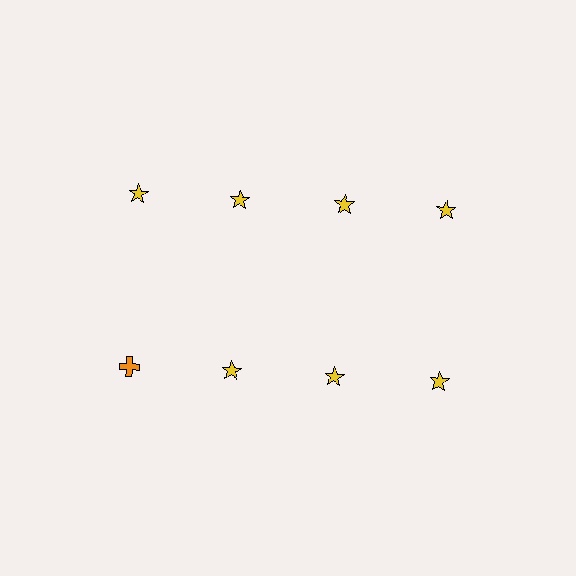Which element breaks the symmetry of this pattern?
The orange cross in the second row, leftmost column breaks the symmetry. All other shapes are yellow stars.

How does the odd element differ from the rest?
It differs in both color (orange instead of yellow) and shape (cross instead of star).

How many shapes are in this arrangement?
There are 8 shapes arranged in a grid pattern.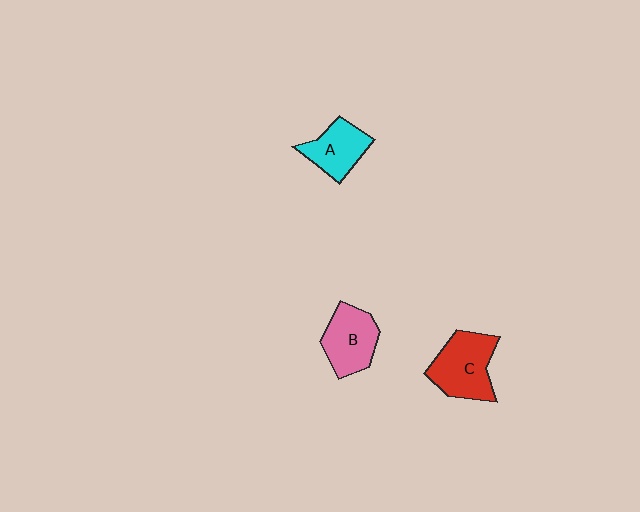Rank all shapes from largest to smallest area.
From largest to smallest: C (red), B (pink), A (cyan).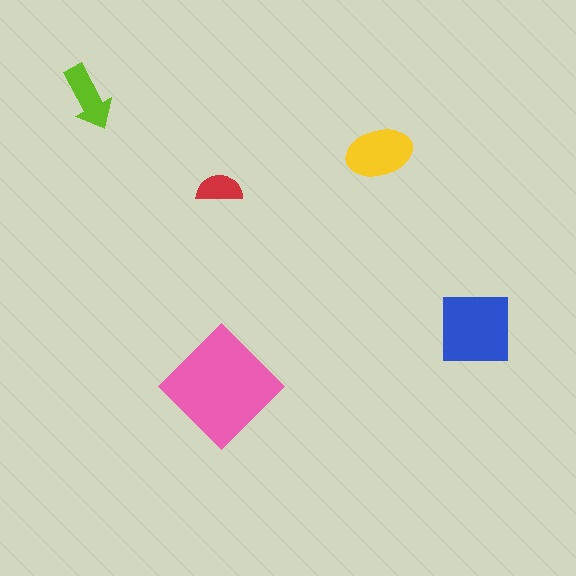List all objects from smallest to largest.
The red semicircle, the lime arrow, the yellow ellipse, the blue square, the pink diamond.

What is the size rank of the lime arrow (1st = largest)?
4th.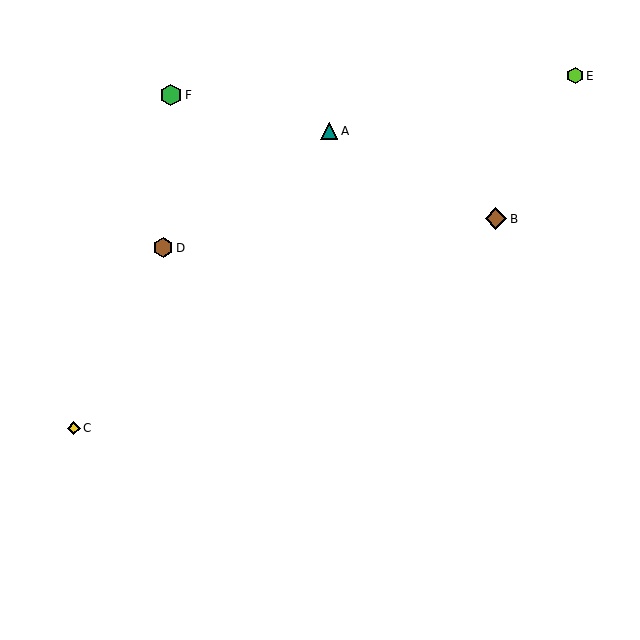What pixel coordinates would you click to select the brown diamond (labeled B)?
Click at (496, 219) to select the brown diamond B.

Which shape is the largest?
The brown diamond (labeled B) is the largest.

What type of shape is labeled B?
Shape B is a brown diamond.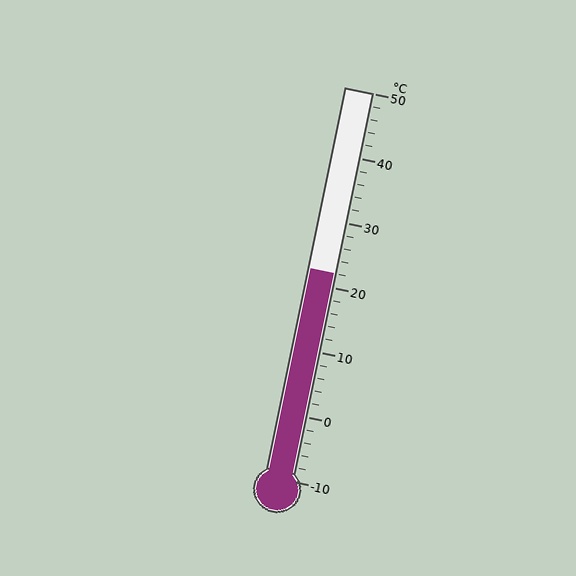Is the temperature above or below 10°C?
The temperature is above 10°C.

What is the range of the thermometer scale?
The thermometer scale ranges from -10°C to 50°C.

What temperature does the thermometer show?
The thermometer shows approximately 22°C.